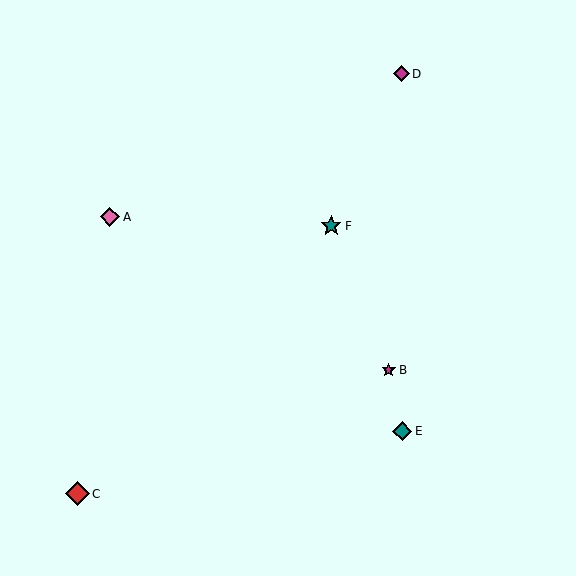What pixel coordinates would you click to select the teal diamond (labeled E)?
Click at (402, 431) to select the teal diamond E.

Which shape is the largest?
The red diamond (labeled C) is the largest.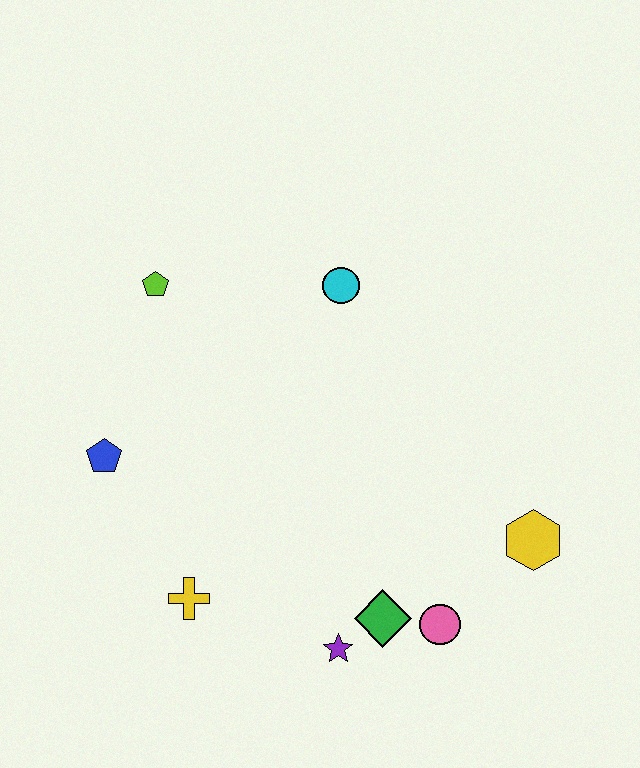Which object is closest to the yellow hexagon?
The pink circle is closest to the yellow hexagon.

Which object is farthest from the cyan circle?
The purple star is farthest from the cyan circle.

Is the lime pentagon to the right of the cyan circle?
No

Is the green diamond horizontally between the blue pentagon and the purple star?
No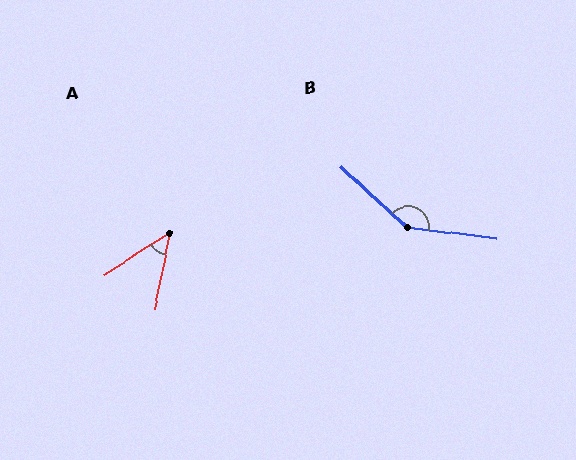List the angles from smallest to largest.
A (46°), B (144°).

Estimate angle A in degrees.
Approximately 46 degrees.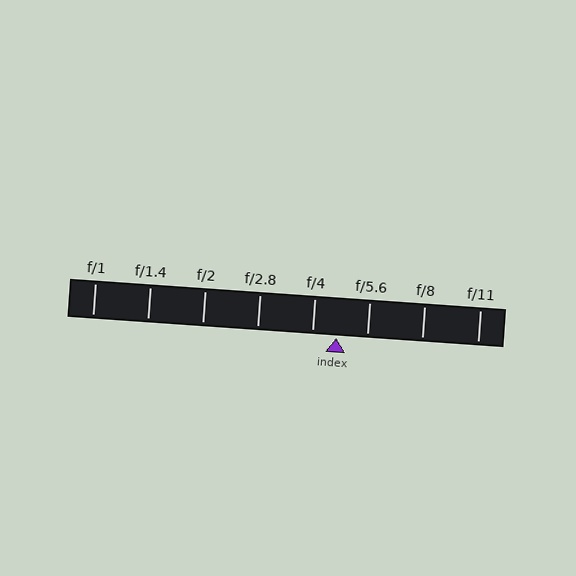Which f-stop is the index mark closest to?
The index mark is closest to f/4.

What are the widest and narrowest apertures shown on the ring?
The widest aperture shown is f/1 and the narrowest is f/11.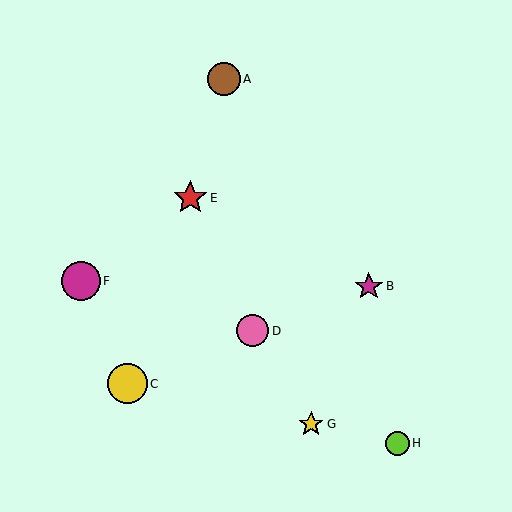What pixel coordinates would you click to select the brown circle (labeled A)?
Click at (224, 79) to select the brown circle A.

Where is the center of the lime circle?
The center of the lime circle is at (397, 443).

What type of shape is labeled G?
Shape G is a yellow star.